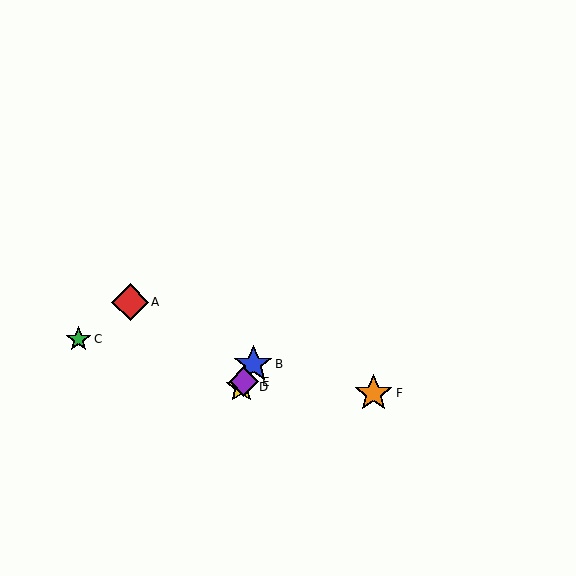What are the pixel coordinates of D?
Object D is at (241, 387).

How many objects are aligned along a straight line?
3 objects (B, D, E) are aligned along a straight line.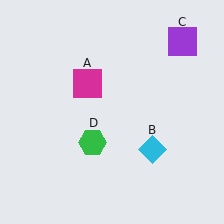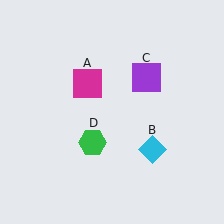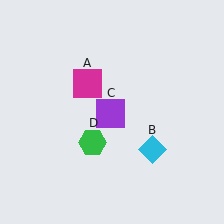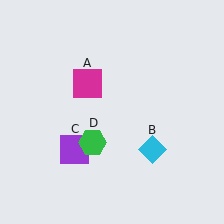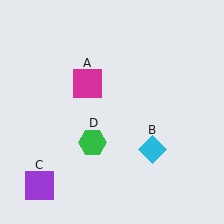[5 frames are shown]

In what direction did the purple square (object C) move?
The purple square (object C) moved down and to the left.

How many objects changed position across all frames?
1 object changed position: purple square (object C).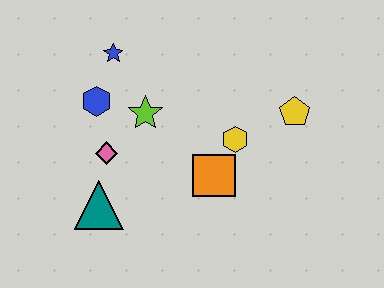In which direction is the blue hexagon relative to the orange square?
The blue hexagon is to the left of the orange square.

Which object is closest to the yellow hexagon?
The orange square is closest to the yellow hexagon.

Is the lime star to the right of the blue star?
Yes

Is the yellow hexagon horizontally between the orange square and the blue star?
No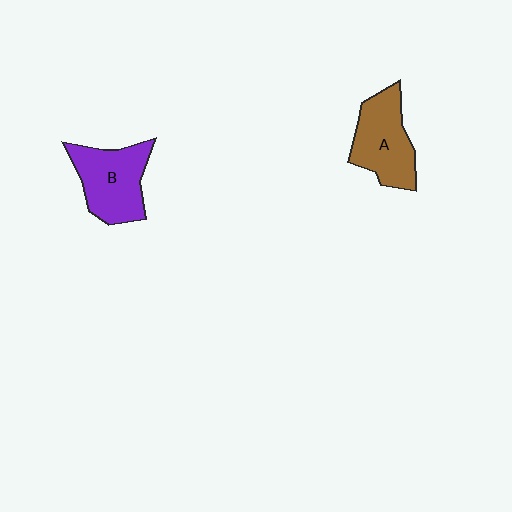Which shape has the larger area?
Shape B (purple).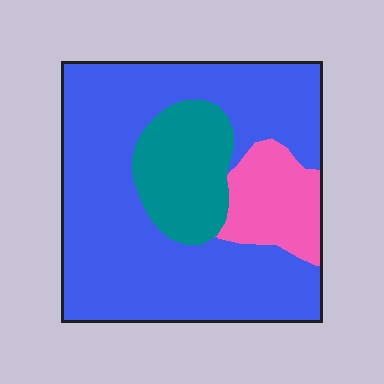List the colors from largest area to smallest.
From largest to smallest: blue, teal, pink.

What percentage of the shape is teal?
Teal takes up less than a quarter of the shape.